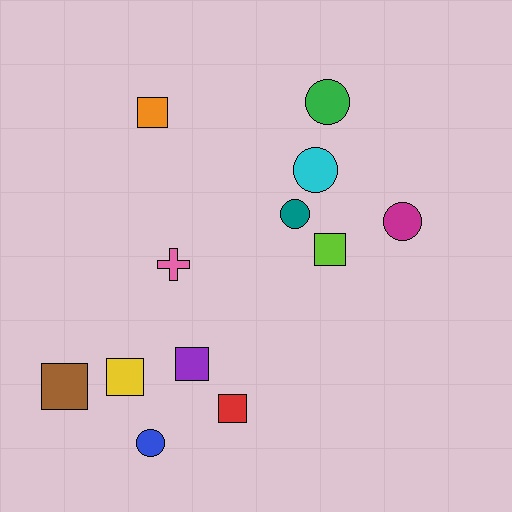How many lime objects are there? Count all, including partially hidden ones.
There is 1 lime object.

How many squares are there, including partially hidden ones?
There are 6 squares.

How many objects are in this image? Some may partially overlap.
There are 12 objects.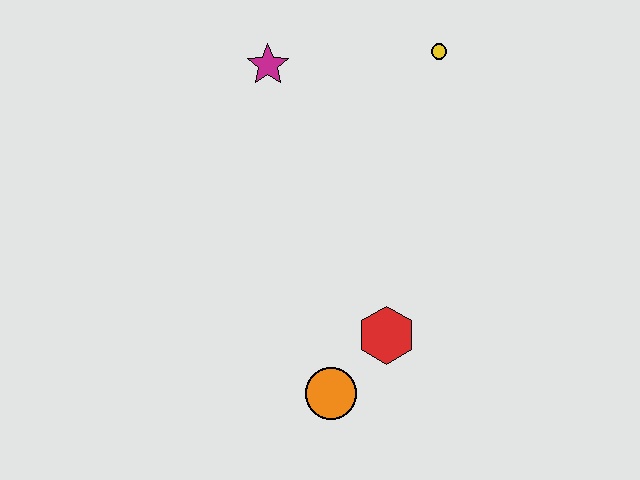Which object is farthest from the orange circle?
The yellow circle is farthest from the orange circle.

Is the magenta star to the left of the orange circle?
Yes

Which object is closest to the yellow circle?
The magenta star is closest to the yellow circle.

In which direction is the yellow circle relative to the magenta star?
The yellow circle is to the right of the magenta star.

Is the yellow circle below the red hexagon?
No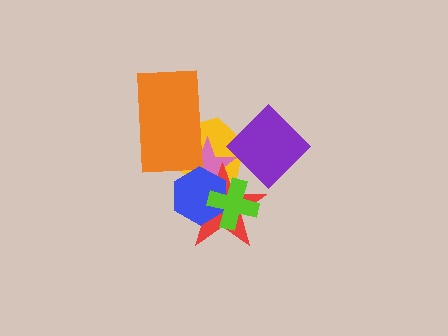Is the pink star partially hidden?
Yes, it is partially covered by another shape.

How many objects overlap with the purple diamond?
3 objects overlap with the purple diamond.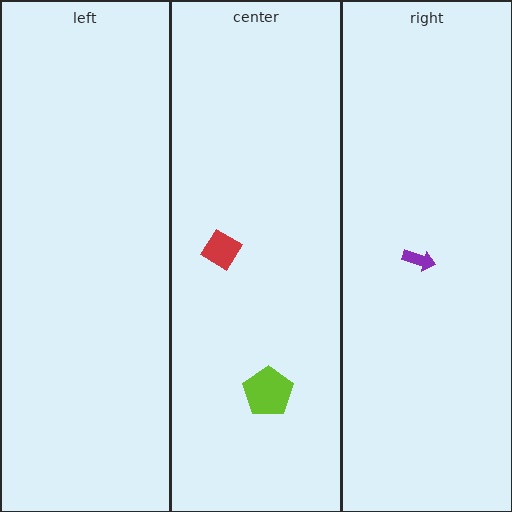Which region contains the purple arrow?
The right region.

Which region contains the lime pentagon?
The center region.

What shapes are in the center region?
The red diamond, the lime pentagon.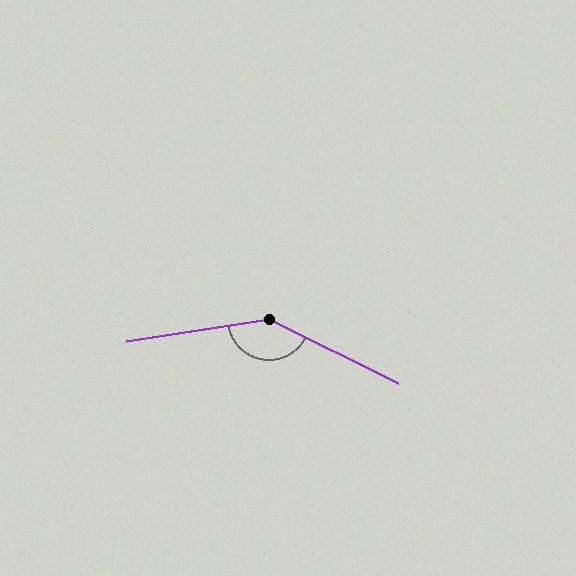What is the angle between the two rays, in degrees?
Approximately 145 degrees.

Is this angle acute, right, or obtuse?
It is obtuse.